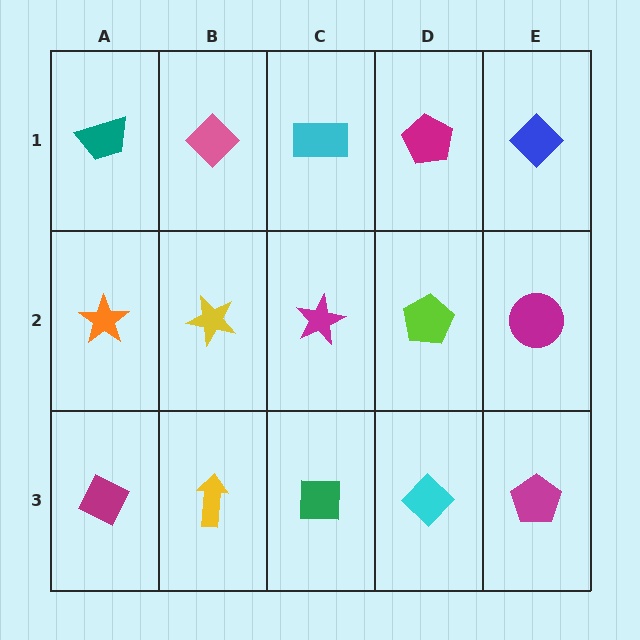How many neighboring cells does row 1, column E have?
2.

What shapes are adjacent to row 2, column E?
A blue diamond (row 1, column E), a magenta pentagon (row 3, column E), a lime pentagon (row 2, column D).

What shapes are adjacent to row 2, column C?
A cyan rectangle (row 1, column C), a green square (row 3, column C), a yellow star (row 2, column B), a lime pentagon (row 2, column D).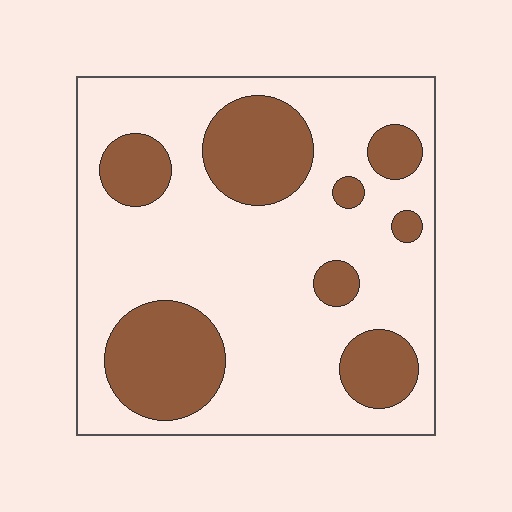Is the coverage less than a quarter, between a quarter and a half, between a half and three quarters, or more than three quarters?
Between a quarter and a half.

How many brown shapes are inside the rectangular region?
8.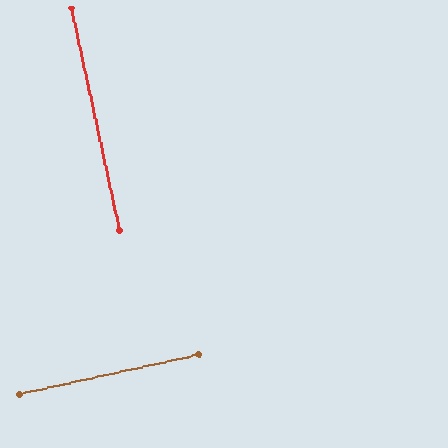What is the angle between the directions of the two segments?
Approximately 90 degrees.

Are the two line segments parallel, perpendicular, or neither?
Perpendicular — they meet at approximately 90°.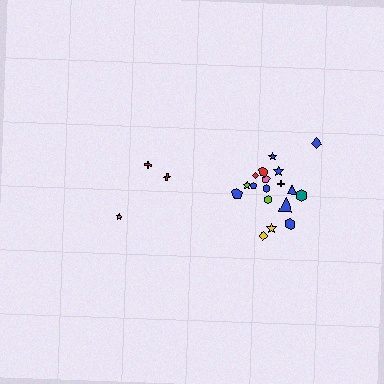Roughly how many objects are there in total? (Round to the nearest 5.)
Roughly 20 objects in total.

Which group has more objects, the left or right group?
The right group.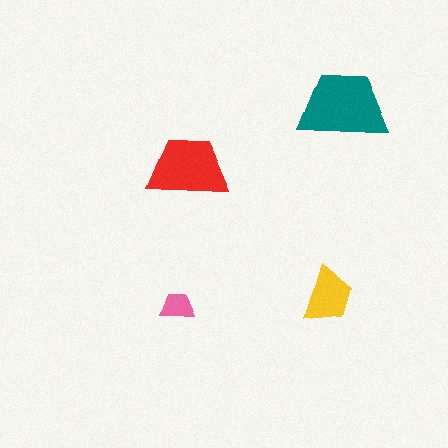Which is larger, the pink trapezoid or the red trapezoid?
The red one.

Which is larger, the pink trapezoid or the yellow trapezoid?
The yellow one.